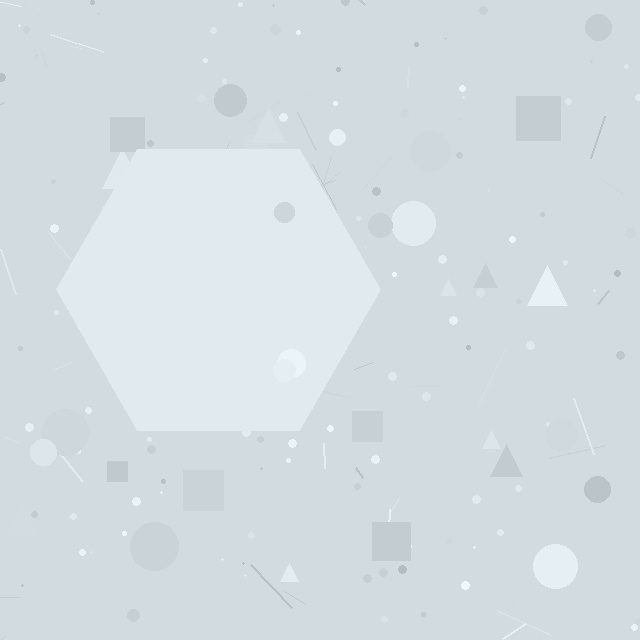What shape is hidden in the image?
A hexagon is hidden in the image.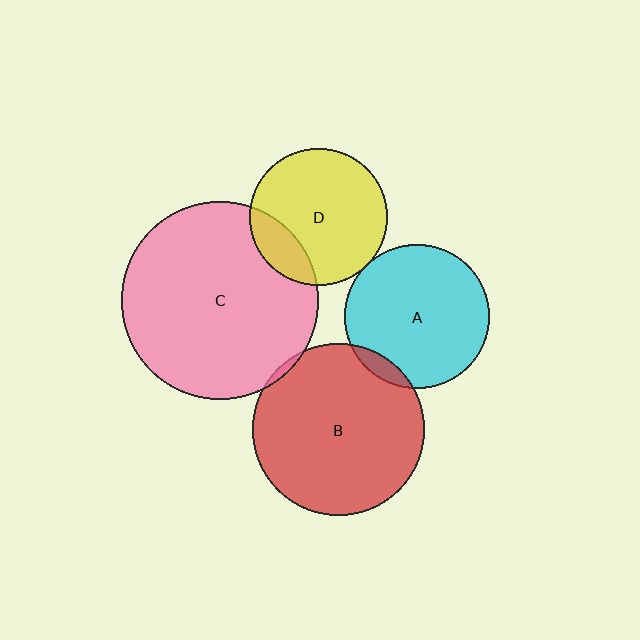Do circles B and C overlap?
Yes.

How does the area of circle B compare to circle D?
Approximately 1.5 times.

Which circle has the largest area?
Circle C (pink).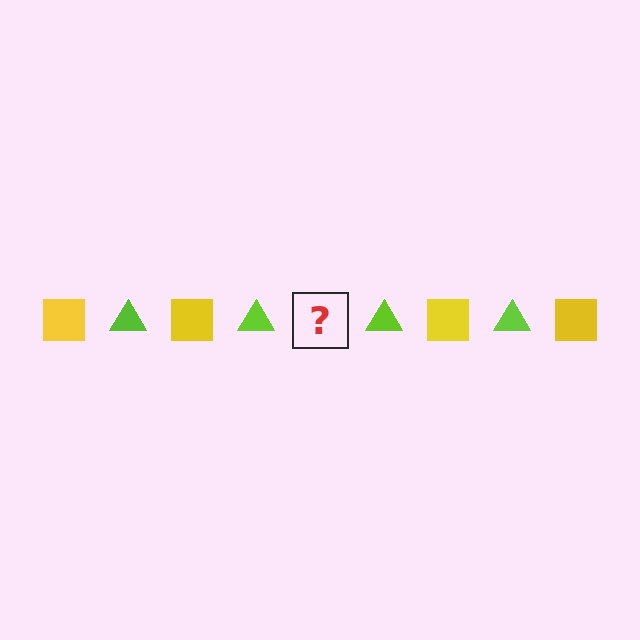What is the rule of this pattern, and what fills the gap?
The rule is that the pattern alternates between yellow square and lime triangle. The gap should be filled with a yellow square.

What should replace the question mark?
The question mark should be replaced with a yellow square.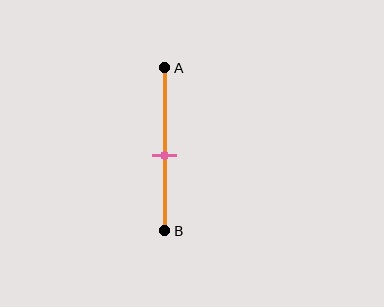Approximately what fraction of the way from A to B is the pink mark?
The pink mark is approximately 55% of the way from A to B.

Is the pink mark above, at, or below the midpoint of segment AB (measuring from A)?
The pink mark is below the midpoint of segment AB.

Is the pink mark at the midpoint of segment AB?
No, the mark is at about 55% from A, not at the 50% midpoint.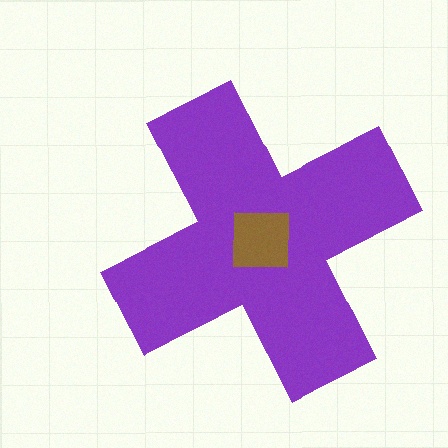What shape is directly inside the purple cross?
The brown square.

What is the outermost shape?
The purple cross.